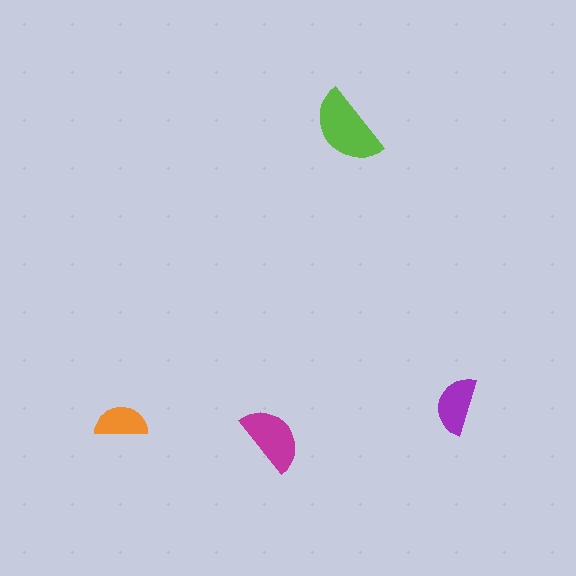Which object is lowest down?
The magenta semicircle is bottommost.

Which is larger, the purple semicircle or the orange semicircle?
The purple one.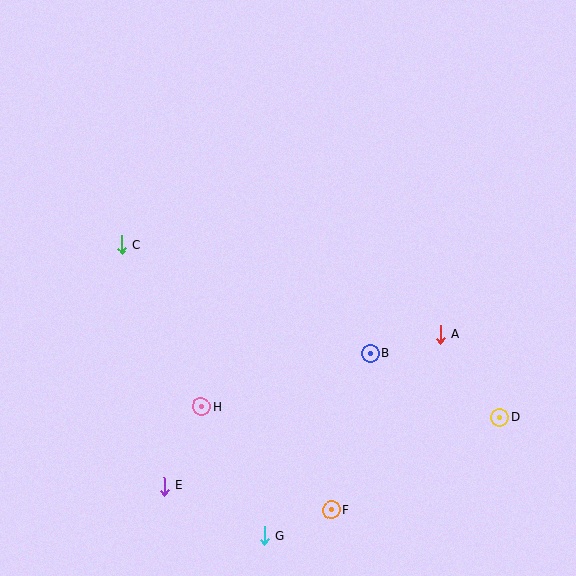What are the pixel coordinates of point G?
Point G is at (265, 536).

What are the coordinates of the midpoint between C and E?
The midpoint between C and E is at (143, 365).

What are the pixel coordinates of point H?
Point H is at (201, 407).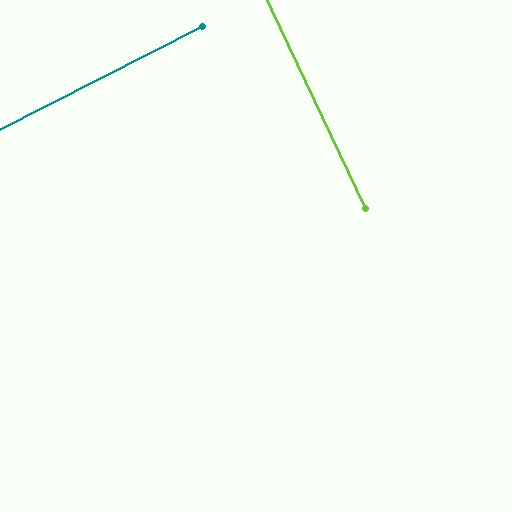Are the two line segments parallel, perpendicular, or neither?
Perpendicular — they meet at approximately 88°.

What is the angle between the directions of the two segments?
Approximately 88 degrees.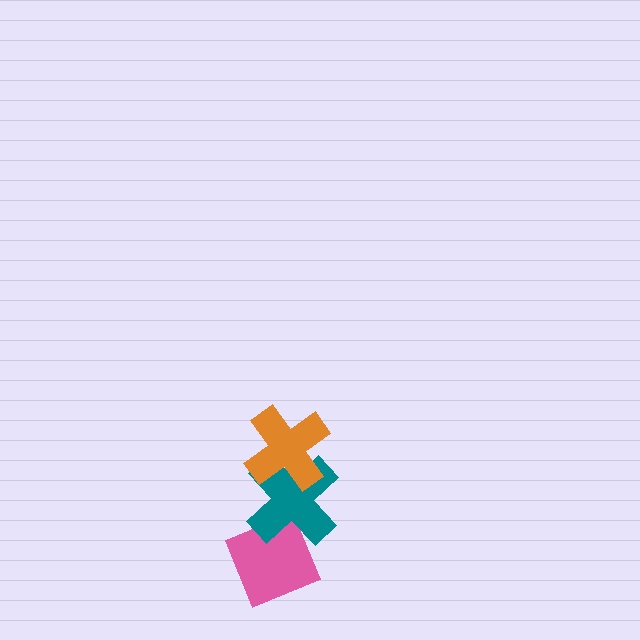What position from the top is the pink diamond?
The pink diamond is 3rd from the top.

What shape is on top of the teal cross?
The orange cross is on top of the teal cross.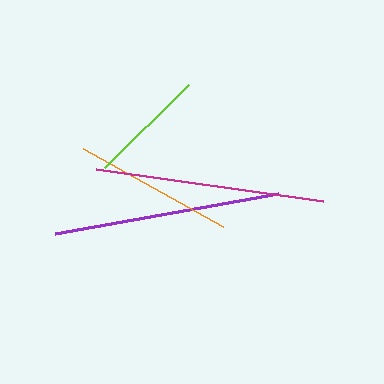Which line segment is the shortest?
The lime line is the shortest at approximately 118 pixels.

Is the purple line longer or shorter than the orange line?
The purple line is longer than the orange line.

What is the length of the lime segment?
The lime segment is approximately 118 pixels long.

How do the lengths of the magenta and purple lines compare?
The magenta and purple lines are approximately the same length.